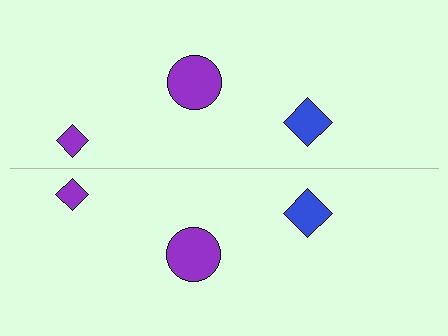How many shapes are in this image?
There are 6 shapes in this image.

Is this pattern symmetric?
Yes, this pattern has bilateral (reflection) symmetry.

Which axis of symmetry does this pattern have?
The pattern has a horizontal axis of symmetry running through the center of the image.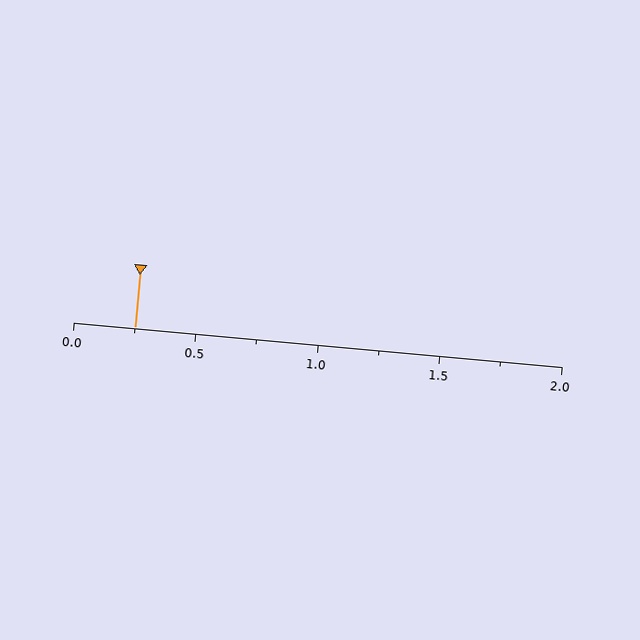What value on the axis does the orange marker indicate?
The marker indicates approximately 0.25.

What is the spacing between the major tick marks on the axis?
The major ticks are spaced 0.5 apart.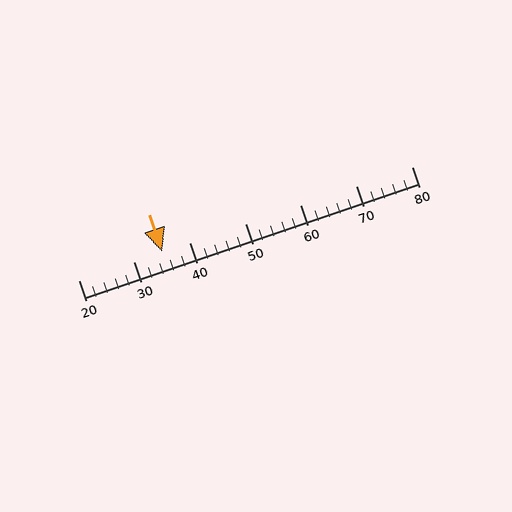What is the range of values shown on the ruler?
The ruler shows values from 20 to 80.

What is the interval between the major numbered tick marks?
The major tick marks are spaced 10 units apart.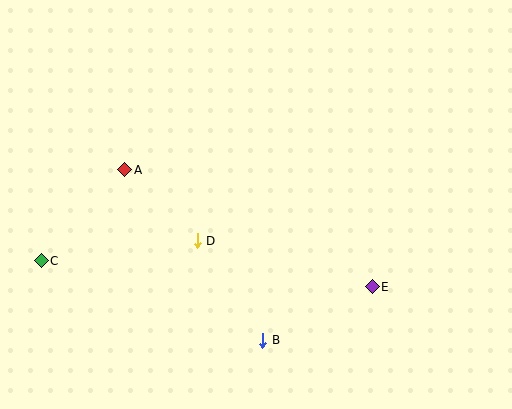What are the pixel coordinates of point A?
Point A is at (125, 170).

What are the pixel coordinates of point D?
Point D is at (197, 241).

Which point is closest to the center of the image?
Point D at (197, 241) is closest to the center.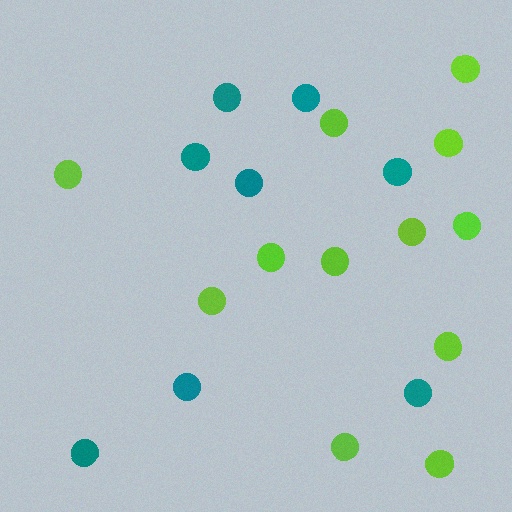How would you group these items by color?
There are 2 groups: one group of lime circles (12) and one group of teal circles (8).